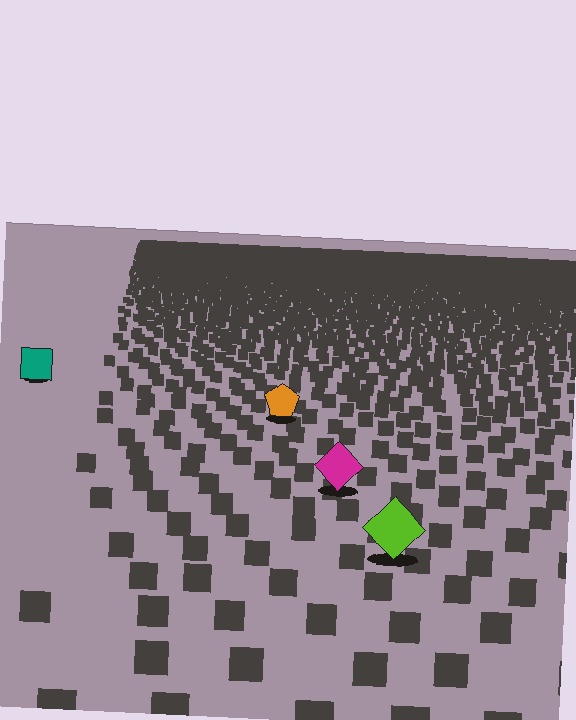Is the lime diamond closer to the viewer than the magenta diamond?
Yes. The lime diamond is closer — you can tell from the texture gradient: the ground texture is coarser near it.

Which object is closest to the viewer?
The lime diamond is closest. The texture marks near it are larger and more spread out.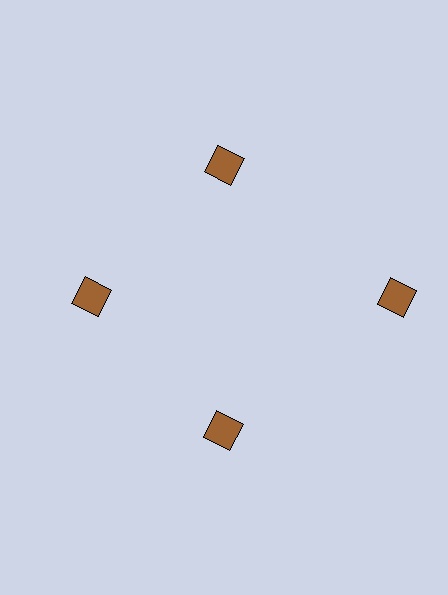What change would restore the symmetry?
The symmetry would be restored by moving it inward, back onto the ring so that all 4 diamonds sit at equal angles and equal distance from the center.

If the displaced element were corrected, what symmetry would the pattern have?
It would have 4-fold rotational symmetry — the pattern would map onto itself every 90 degrees.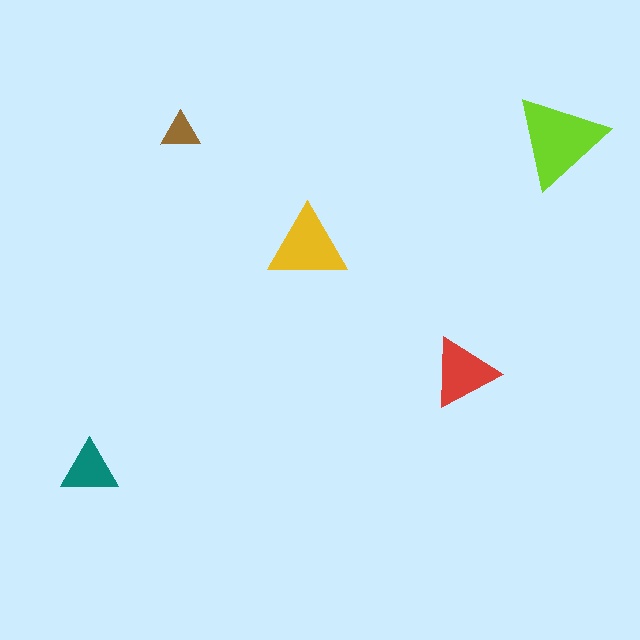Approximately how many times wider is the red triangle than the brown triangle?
About 2 times wider.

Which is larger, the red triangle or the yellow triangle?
The yellow one.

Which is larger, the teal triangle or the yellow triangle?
The yellow one.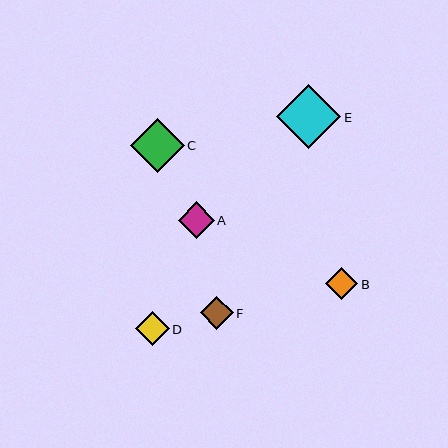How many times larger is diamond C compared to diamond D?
Diamond C is approximately 1.6 times the size of diamond D.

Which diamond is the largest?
Diamond E is the largest with a size of approximately 64 pixels.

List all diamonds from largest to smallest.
From largest to smallest: E, C, A, D, F, B.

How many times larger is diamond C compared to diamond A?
Diamond C is approximately 1.5 times the size of diamond A.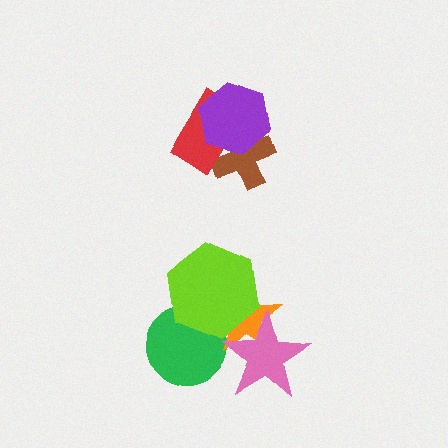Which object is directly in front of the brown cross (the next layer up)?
The red rectangle is directly in front of the brown cross.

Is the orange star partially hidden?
Yes, it is partially covered by another shape.